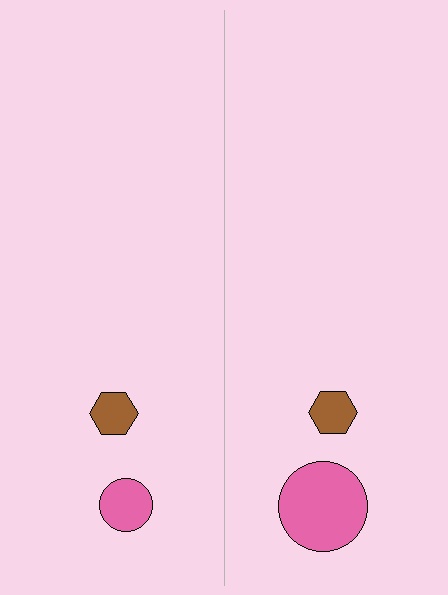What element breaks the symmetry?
The pink circle on the right side has a different size than its mirror counterpart.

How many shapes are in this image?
There are 4 shapes in this image.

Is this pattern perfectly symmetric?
No, the pattern is not perfectly symmetric. The pink circle on the right side has a different size than its mirror counterpart.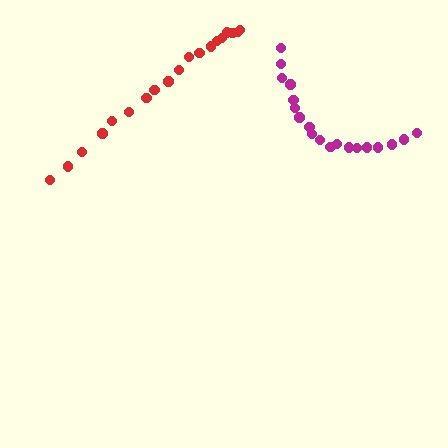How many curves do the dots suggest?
There are 2 distinct paths.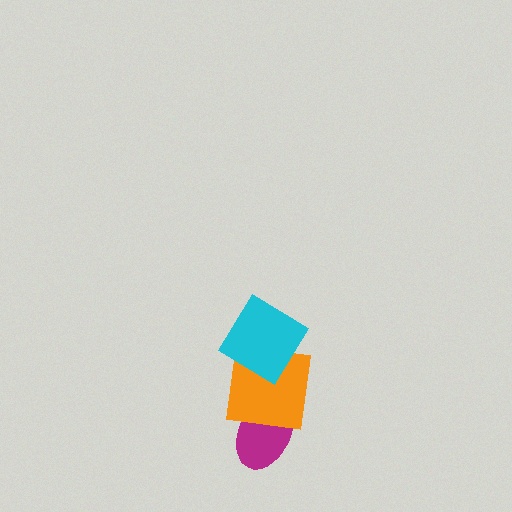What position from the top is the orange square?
The orange square is 2nd from the top.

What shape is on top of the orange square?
The cyan diamond is on top of the orange square.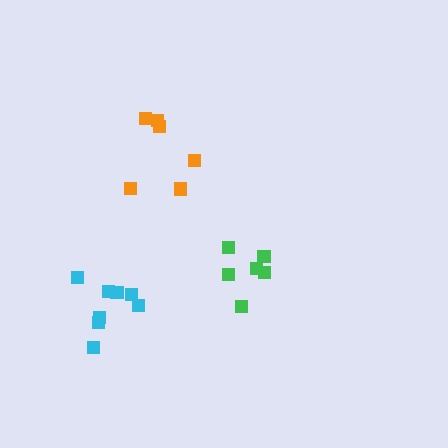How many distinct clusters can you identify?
There are 3 distinct clusters.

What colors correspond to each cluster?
The clusters are colored: orange, cyan, green.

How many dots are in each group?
Group 1: 6 dots, Group 2: 8 dots, Group 3: 6 dots (20 total).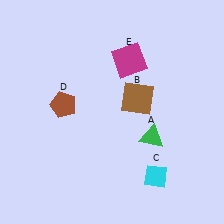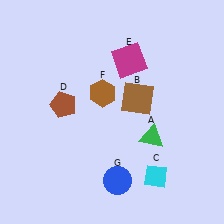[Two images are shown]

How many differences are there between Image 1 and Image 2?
There are 2 differences between the two images.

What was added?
A brown hexagon (F), a blue circle (G) were added in Image 2.